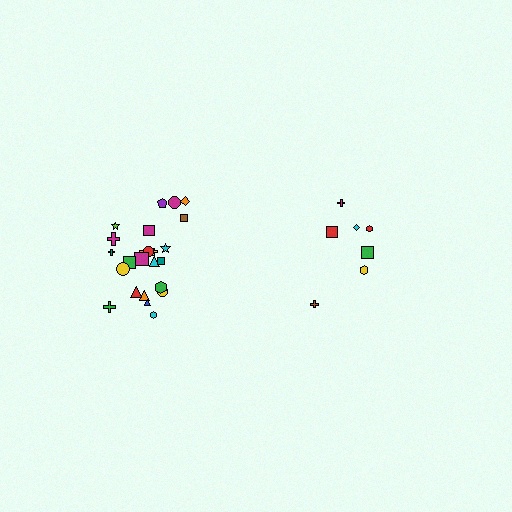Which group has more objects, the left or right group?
The left group.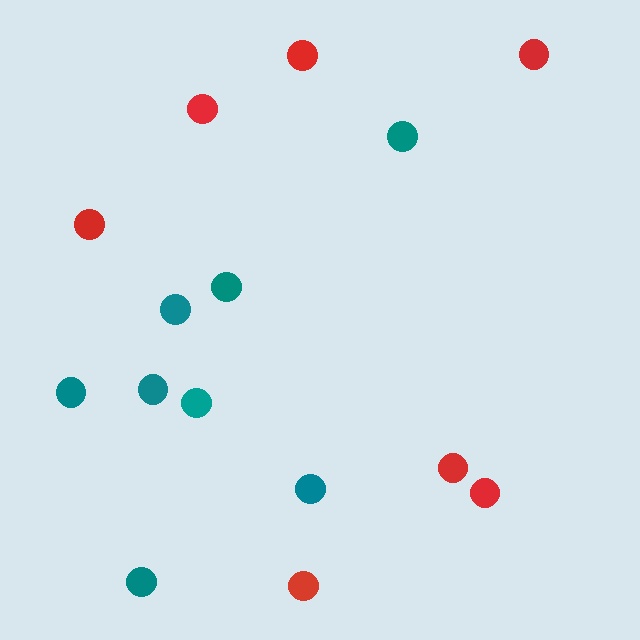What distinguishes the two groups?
There are 2 groups: one group of red circles (7) and one group of teal circles (8).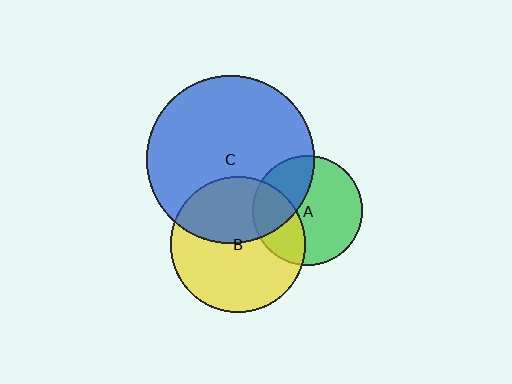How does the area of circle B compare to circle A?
Approximately 1.5 times.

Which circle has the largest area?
Circle C (blue).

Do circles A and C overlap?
Yes.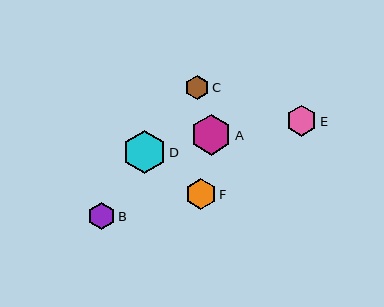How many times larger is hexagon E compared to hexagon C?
Hexagon E is approximately 1.3 times the size of hexagon C.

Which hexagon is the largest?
Hexagon D is the largest with a size of approximately 44 pixels.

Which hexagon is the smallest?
Hexagon C is the smallest with a size of approximately 24 pixels.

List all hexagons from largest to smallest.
From largest to smallest: D, A, E, F, B, C.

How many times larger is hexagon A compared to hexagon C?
Hexagon A is approximately 1.7 times the size of hexagon C.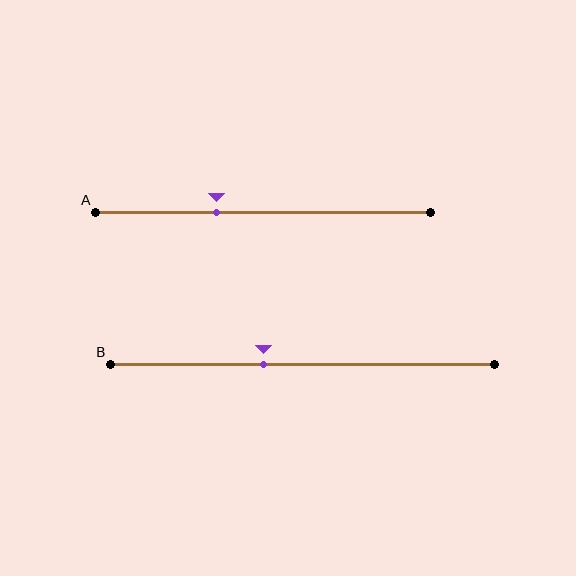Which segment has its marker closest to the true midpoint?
Segment B has its marker closest to the true midpoint.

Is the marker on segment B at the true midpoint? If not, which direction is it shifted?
No, the marker on segment B is shifted to the left by about 10% of the segment length.